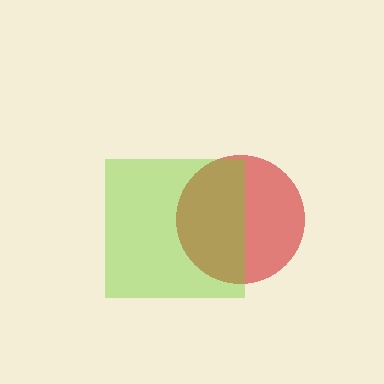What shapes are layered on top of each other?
The layered shapes are: a red circle, a lime square.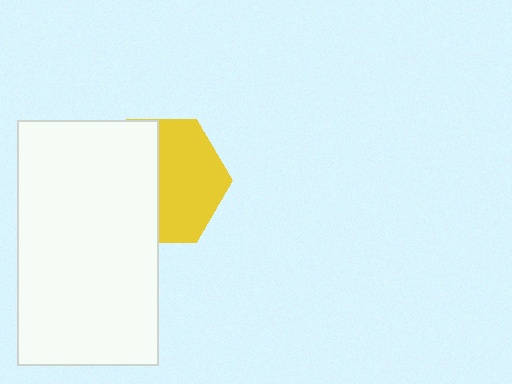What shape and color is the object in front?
The object in front is a white rectangle.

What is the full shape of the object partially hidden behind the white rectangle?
The partially hidden object is a yellow hexagon.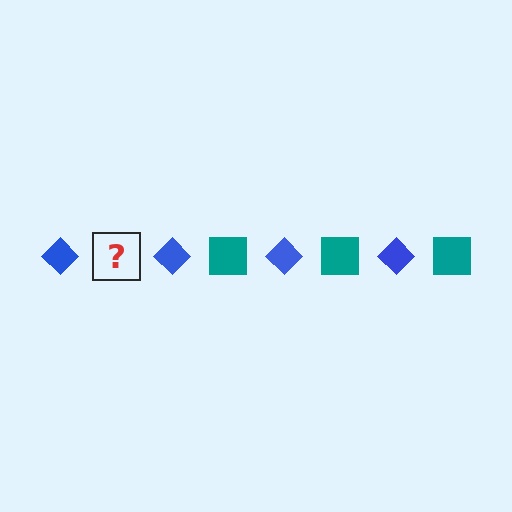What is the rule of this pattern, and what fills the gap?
The rule is that the pattern alternates between blue diamond and teal square. The gap should be filled with a teal square.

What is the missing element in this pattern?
The missing element is a teal square.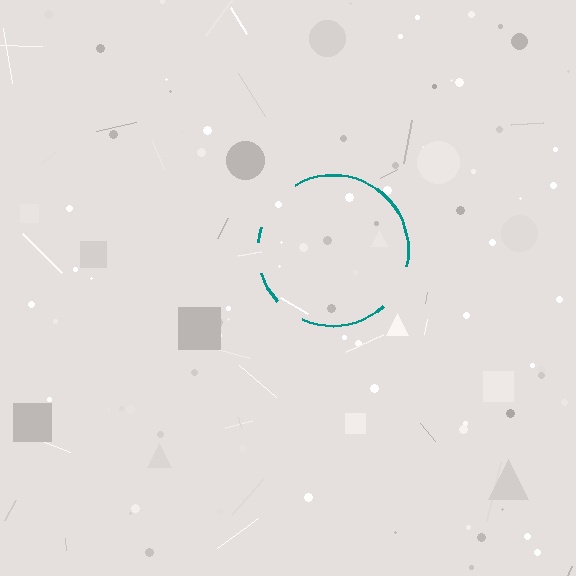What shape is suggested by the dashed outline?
The dashed outline suggests a circle.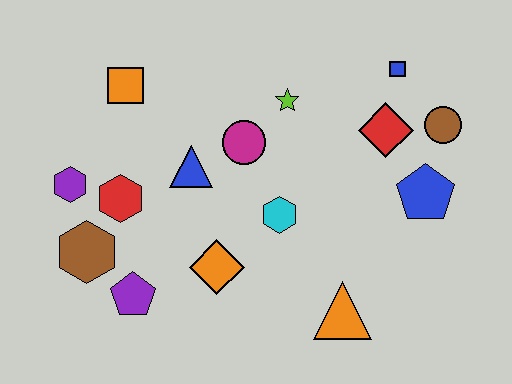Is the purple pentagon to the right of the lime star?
No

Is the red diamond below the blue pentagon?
No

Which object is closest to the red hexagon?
The purple hexagon is closest to the red hexagon.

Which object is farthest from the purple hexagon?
The brown circle is farthest from the purple hexagon.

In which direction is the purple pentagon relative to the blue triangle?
The purple pentagon is below the blue triangle.